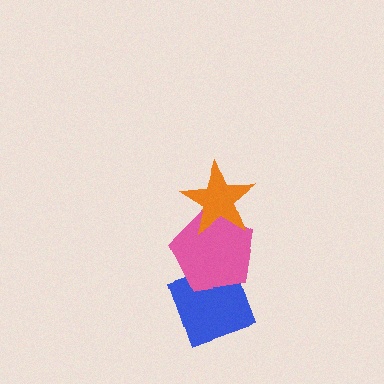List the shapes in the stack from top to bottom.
From top to bottom: the orange star, the pink pentagon, the blue diamond.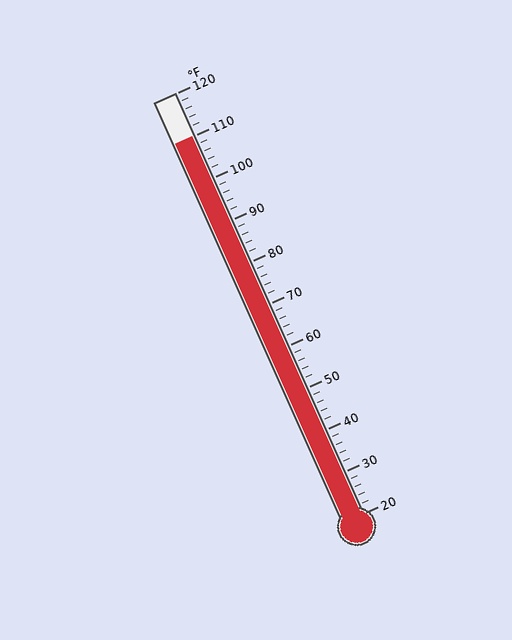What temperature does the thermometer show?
The thermometer shows approximately 110°F.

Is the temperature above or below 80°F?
The temperature is above 80°F.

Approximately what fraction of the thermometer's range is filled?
The thermometer is filled to approximately 90% of its range.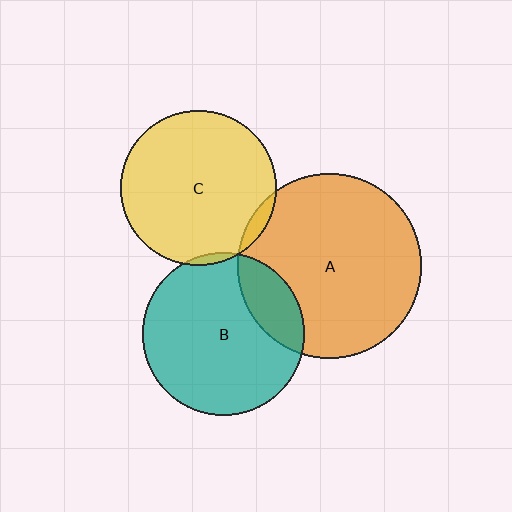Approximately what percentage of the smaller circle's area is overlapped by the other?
Approximately 20%.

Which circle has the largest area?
Circle A (orange).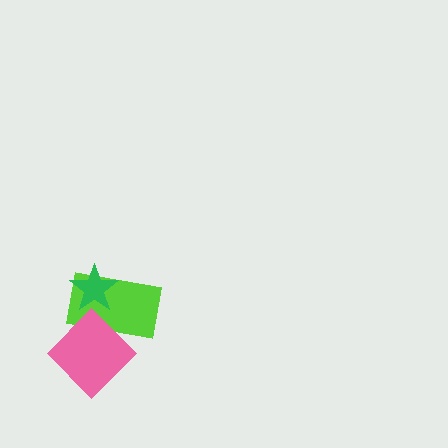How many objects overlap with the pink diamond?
1 object overlaps with the pink diamond.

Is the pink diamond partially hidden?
No, no other shape covers it.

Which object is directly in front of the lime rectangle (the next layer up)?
The green star is directly in front of the lime rectangle.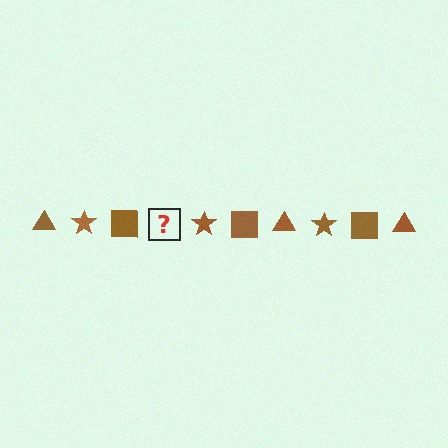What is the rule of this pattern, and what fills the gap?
The rule is that the pattern cycles through triangle, star, square shapes in brown. The gap should be filled with a brown triangle.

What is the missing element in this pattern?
The missing element is a brown triangle.